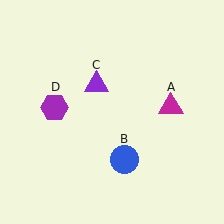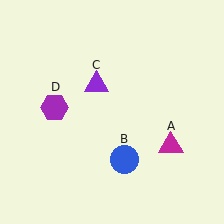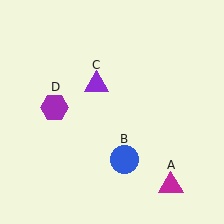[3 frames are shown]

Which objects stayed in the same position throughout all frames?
Blue circle (object B) and purple triangle (object C) and purple hexagon (object D) remained stationary.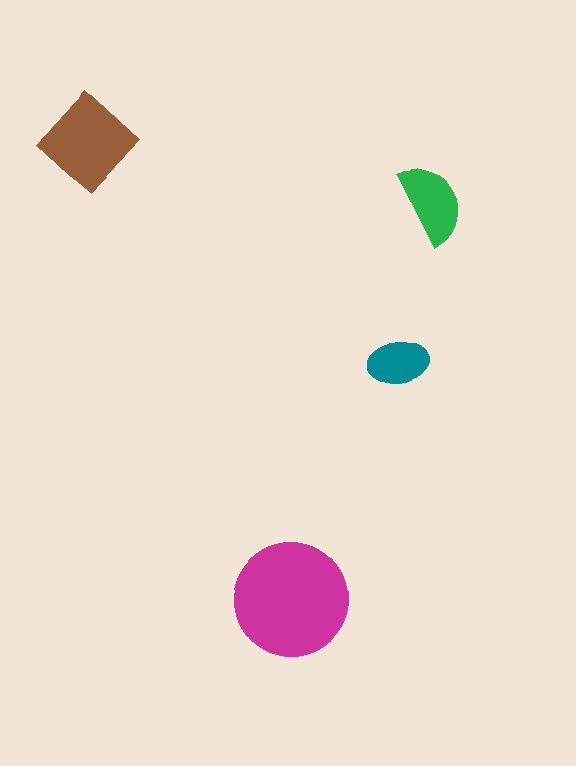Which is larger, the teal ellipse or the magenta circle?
The magenta circle.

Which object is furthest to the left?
The brown diamond is leftmost.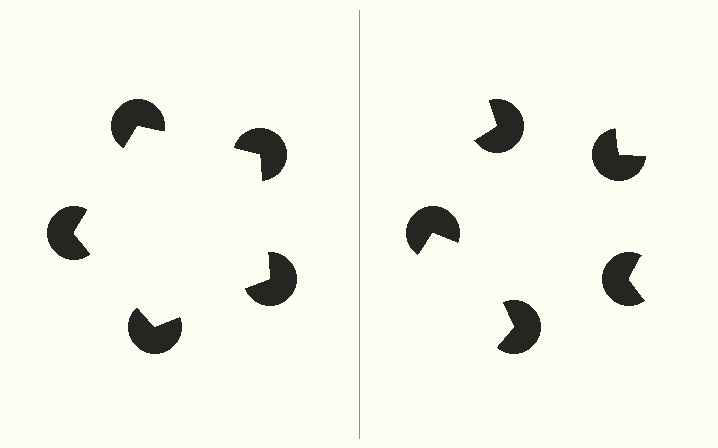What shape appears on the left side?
An illusory pentagon.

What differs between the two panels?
The pac-man discs are positioned identically on both sides; only the wedge orientations differ. On the left they align to a pentagon; on the right they are misaligned.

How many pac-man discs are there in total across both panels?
10 — 5 on each side.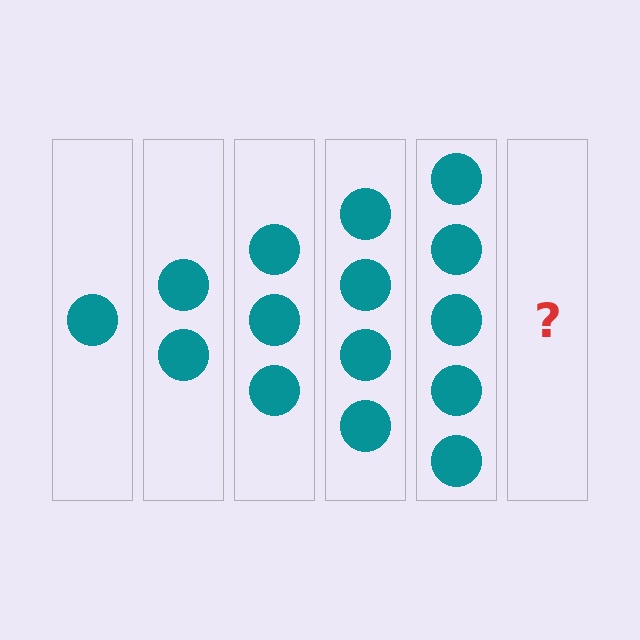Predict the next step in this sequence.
The next step is 6 circles.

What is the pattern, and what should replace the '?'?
The pattern is that each step adds one more circle. The '?' should be 6 circles.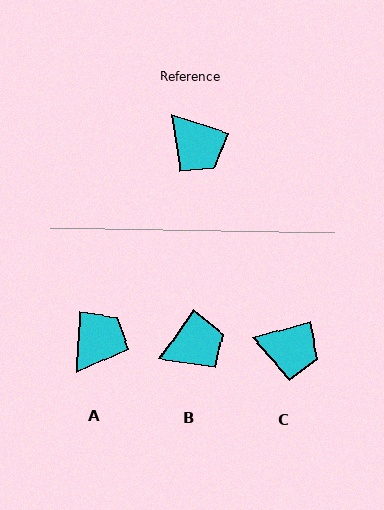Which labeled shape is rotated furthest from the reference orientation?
A, about 105 degrees away.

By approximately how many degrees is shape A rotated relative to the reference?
Approximately 105 degrees counter-clockwise.